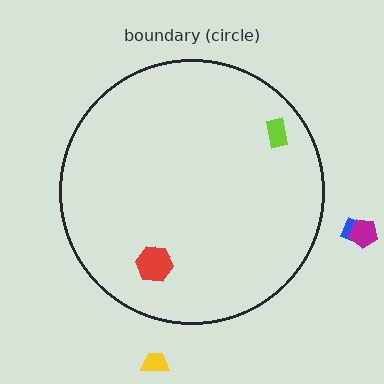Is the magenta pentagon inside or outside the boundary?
Outside.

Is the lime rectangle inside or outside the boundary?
Inside.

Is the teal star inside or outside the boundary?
Inside.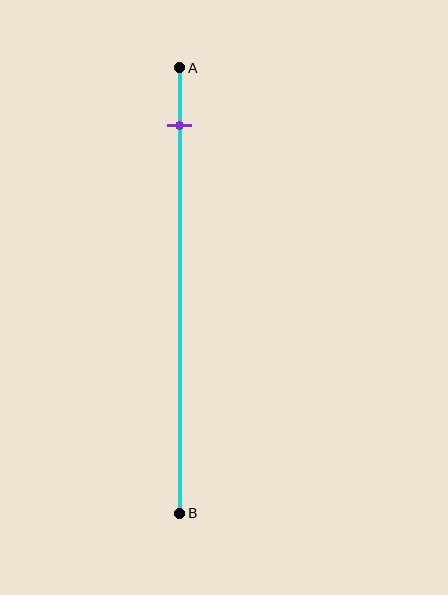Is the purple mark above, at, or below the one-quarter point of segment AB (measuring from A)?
The purple mark is above the one-quarter point of segment AB.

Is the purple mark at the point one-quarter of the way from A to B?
No, the mark is at about 15% from A, not at the 25% one-quarter point.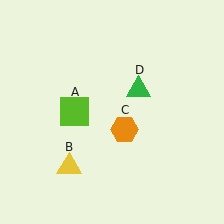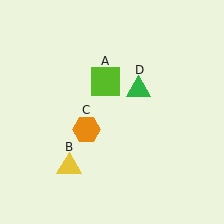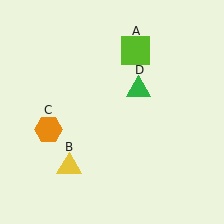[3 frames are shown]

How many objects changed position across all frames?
2 objects changed position: lime square (object A), orange hexagon (object C).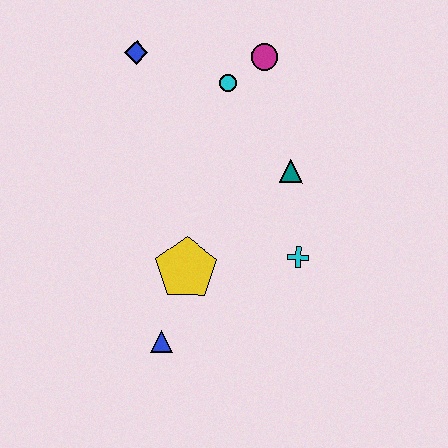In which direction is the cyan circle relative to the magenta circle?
The cyan circle is to the left of the magenta circle.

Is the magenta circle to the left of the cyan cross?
Yes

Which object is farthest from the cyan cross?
The blue diamond is farthest from the cyan cross.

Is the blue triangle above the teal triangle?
No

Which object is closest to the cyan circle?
The magenta circle is closest to the cyan circle.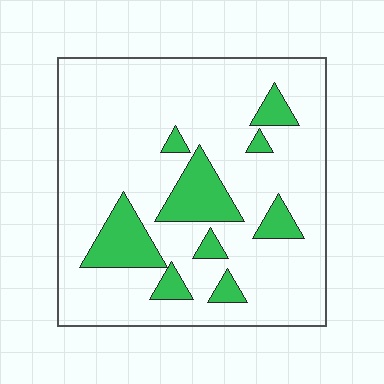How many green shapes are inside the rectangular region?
9.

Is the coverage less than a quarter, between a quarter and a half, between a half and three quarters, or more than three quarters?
Less than a quarter.